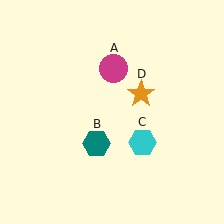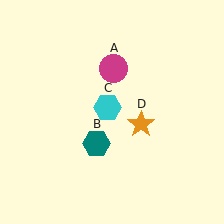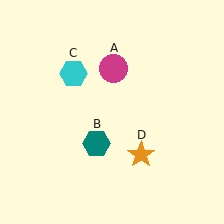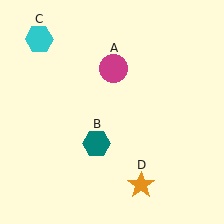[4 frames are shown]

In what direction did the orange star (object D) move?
The orange star (object D) moved down.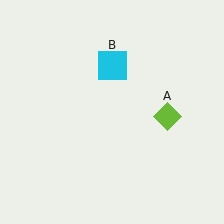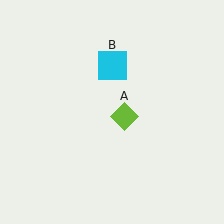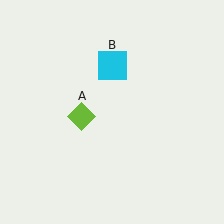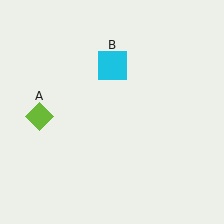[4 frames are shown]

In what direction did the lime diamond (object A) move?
The lime diamond (object A) moved left.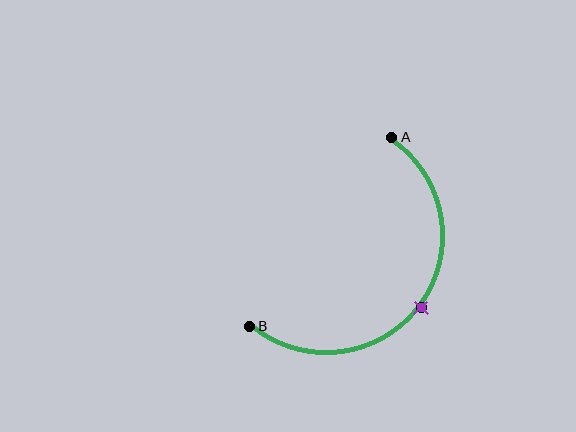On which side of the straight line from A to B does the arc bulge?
The arc bulges below and to the right of the straight line connecting A and B.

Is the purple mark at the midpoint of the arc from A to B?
Yes. The purple mark lies on the arc at equal arc-length from both A and B — it is the arc midpoint.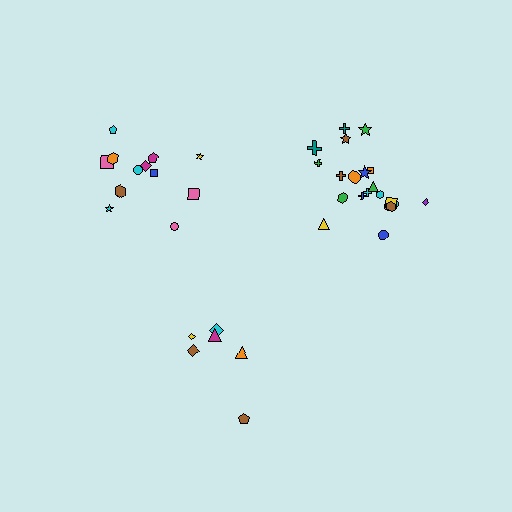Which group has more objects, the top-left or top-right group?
The top-right group.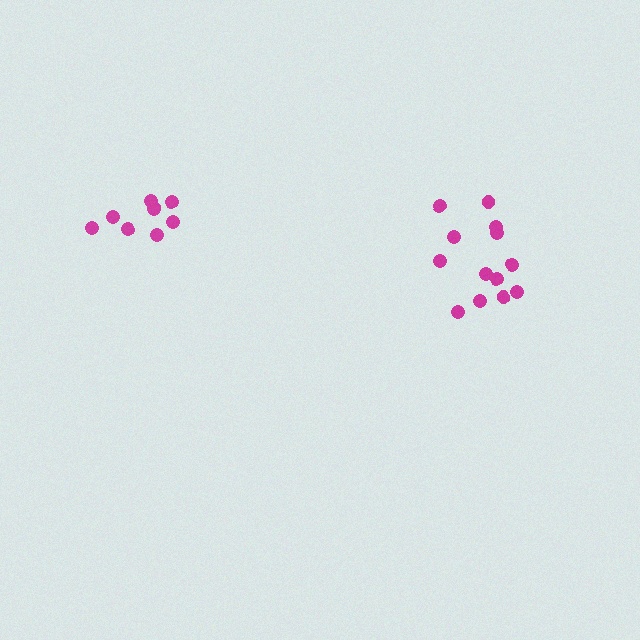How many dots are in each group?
Group 1: 8 dots, Group 2: 13 dots (21 total).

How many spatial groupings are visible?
There are 2 spatial groupings.